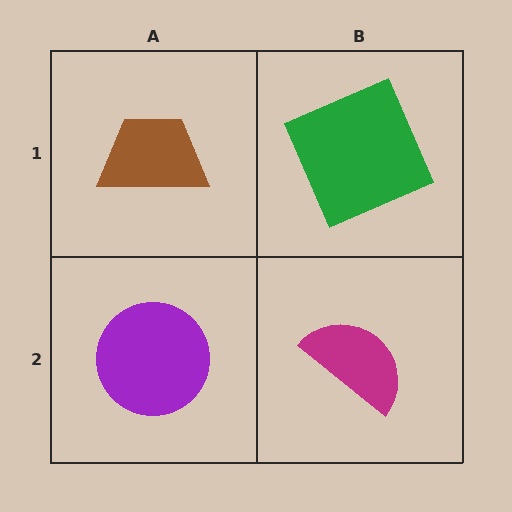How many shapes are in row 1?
2 shapes.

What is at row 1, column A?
A brown trapezoid.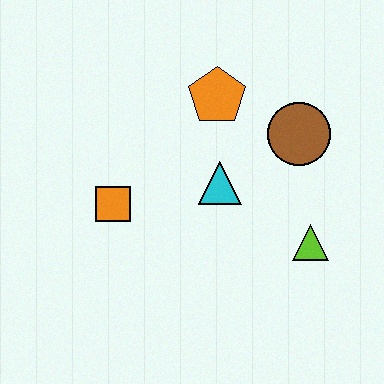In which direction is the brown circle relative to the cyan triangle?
The brown circle is to the right of the cyan triangle.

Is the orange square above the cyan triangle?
No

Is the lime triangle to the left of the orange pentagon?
No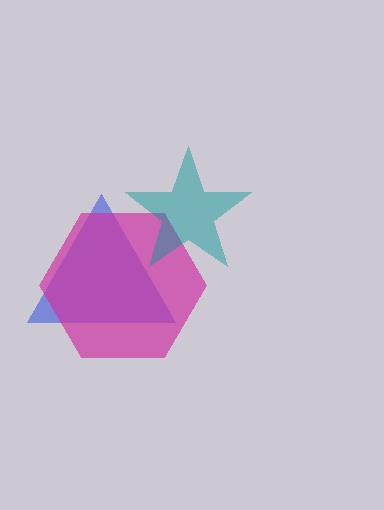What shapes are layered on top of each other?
The layered shapes are: a blue triangle, a magenta hexagon, a teal star.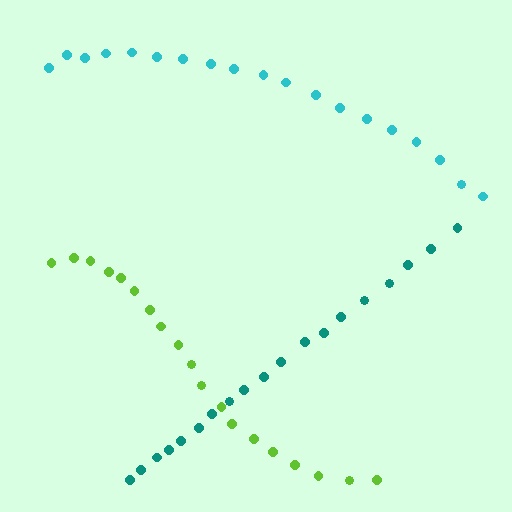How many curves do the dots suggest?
There are 3 distinct paths.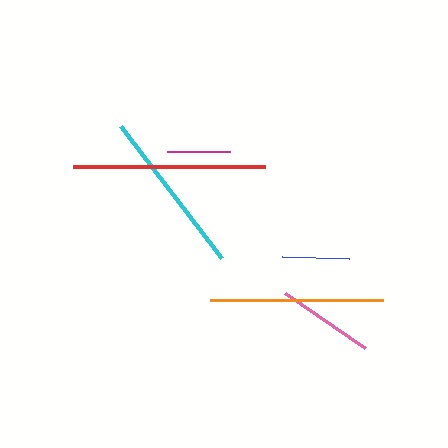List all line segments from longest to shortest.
From longest to shortest: red, orange, cyan, pink, blue, magenta.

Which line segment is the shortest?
The magenta line is the shortest at approximately 62 pixels.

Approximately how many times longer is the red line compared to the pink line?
The red line is approximately 2.0 times the length of the pink line.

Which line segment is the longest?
The red line is the longest at approximately 191 pixels.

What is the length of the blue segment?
The blue segment is approximately 67 pixels long.